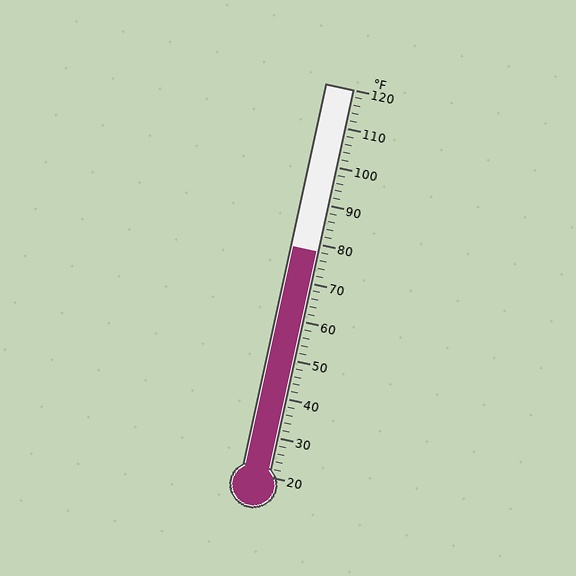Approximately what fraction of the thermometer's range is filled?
The thermometer is filled to approximately 60% of its range.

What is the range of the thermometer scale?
The thermometer scale ranges from 20°F to 120°F.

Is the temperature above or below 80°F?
The temperature is below 80°F.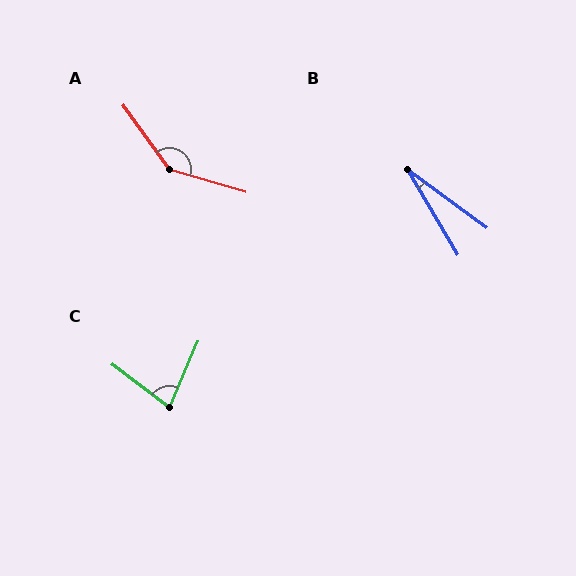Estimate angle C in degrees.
Approximately 76 degrees.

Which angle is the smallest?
B, at approximately 23 degrees.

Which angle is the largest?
A, at approximately 142 degrees.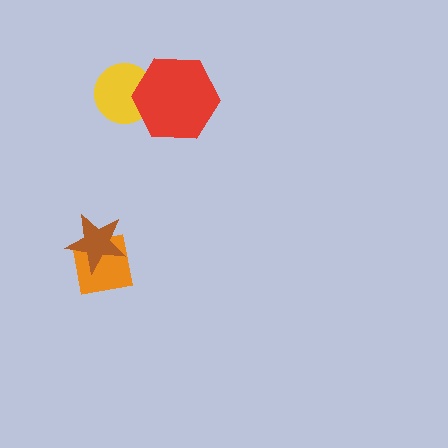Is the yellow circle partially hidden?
Yes, it is partially covered by another shape.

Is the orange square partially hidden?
Yes, it is partially covered by another shape.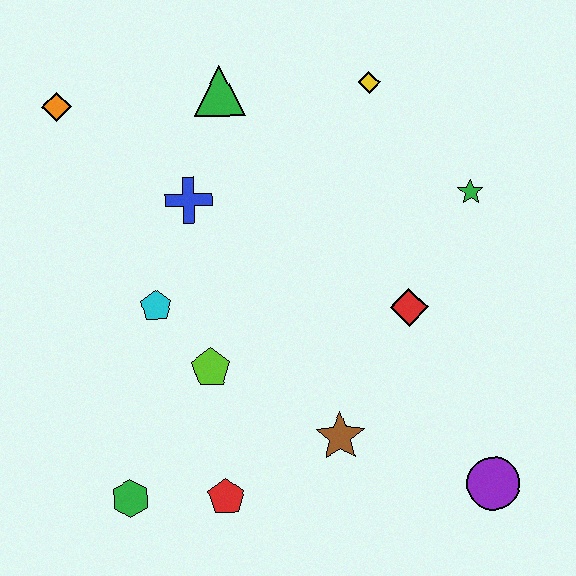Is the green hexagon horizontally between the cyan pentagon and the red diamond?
No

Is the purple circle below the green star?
Yes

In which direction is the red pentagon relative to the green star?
The red pentagon is below the green star.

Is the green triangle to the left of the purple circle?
Yes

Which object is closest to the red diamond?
The green star is closest to the red diamond.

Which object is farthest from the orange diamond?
The purple circle is farthest from the orange diamond.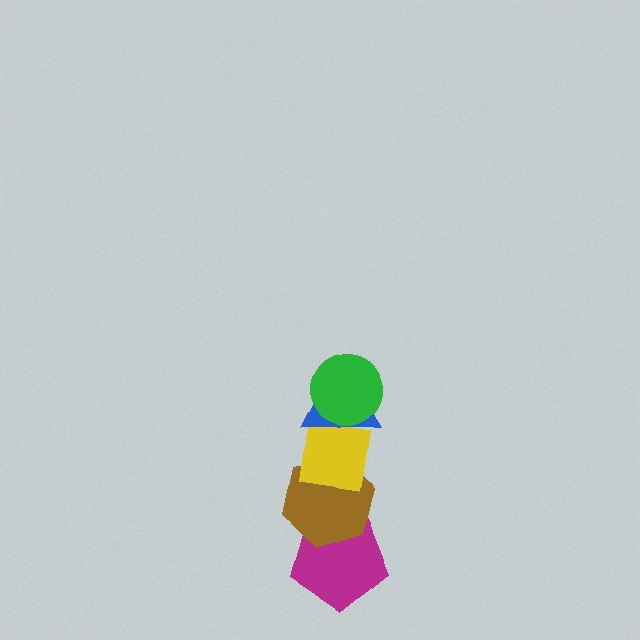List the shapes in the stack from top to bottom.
From top to bottom: the green circle, the blue triangle, the yellow square, the brown hexagon, the magenta pentagon.